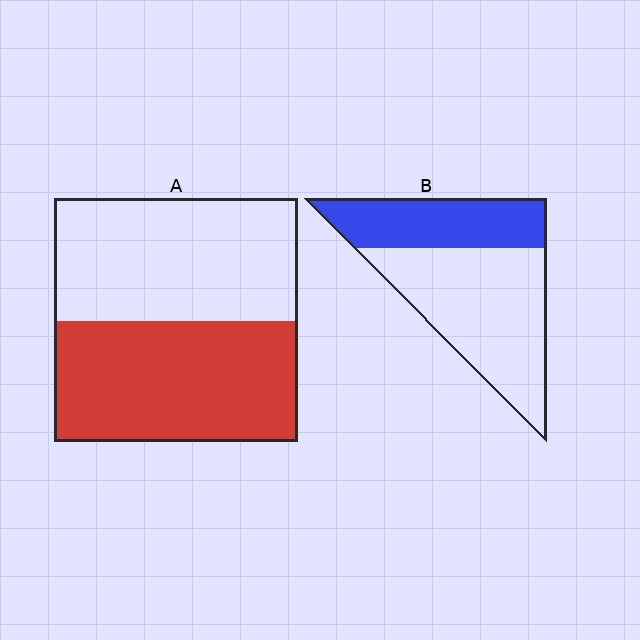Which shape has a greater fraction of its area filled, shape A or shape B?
Shape A.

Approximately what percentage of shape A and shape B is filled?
A is approximately 50% and B is approximately 35%.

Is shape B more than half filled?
No.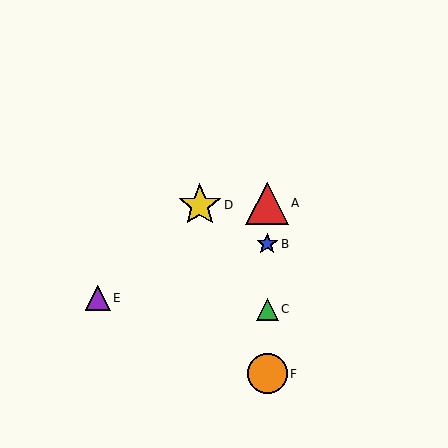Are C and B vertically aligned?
Yes, both are at x≈267.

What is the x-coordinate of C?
Object C is at x≈267.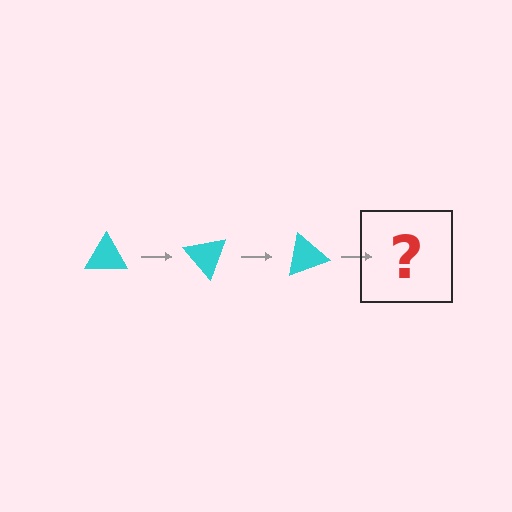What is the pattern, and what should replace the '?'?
The pattern is that the triangle rotates 50 degrees each step. The '?' should be a cyan triangle rotated 150 degrees.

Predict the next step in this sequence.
The next step is a cyan triangle rotated 150 degrees.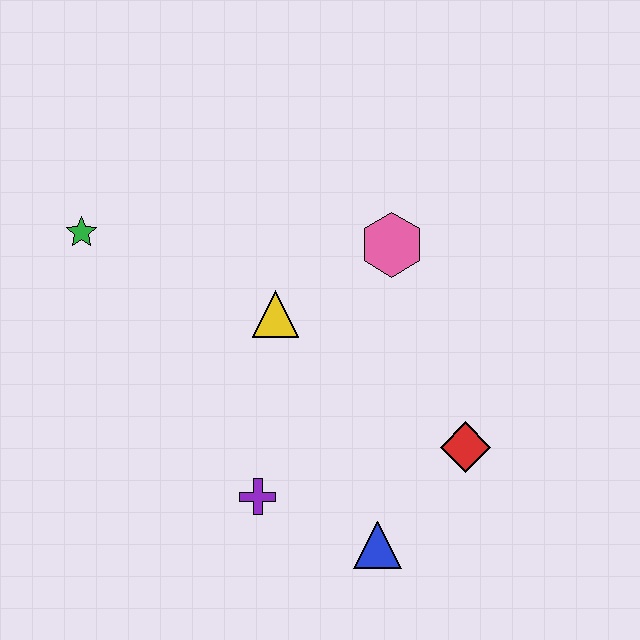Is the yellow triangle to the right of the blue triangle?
No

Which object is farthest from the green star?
The red diamond is farthest from the green star.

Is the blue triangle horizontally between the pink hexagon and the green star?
Yes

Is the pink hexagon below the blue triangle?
No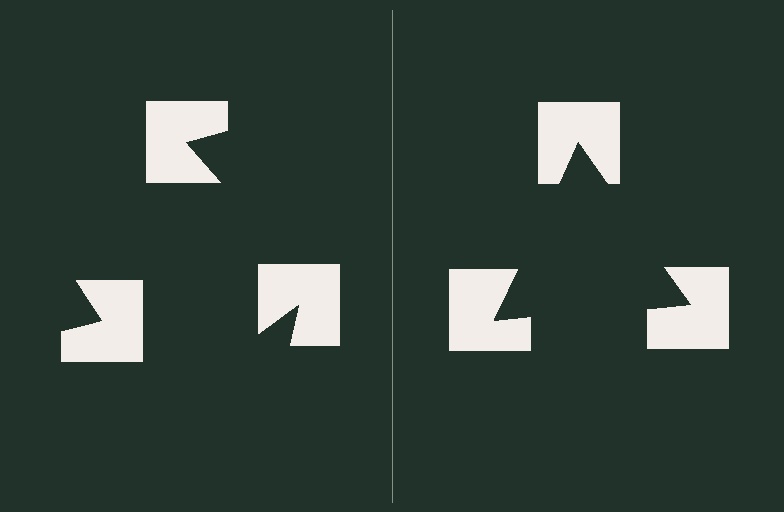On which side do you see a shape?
An illusory triangle appears on the right side. On the left side the wedge cuts are rotated, so no coherent shape forms.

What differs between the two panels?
The notched squares are positioned identically on both sides; only the wedge orientations differ. On the right they align to a triangle; on the left they are misaligned.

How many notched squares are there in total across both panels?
6 — 3 on each side.